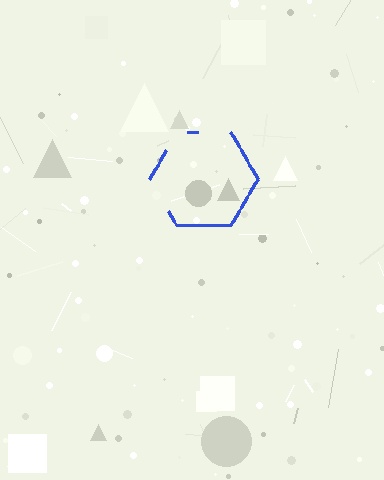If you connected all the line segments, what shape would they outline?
They would outline a hexagon.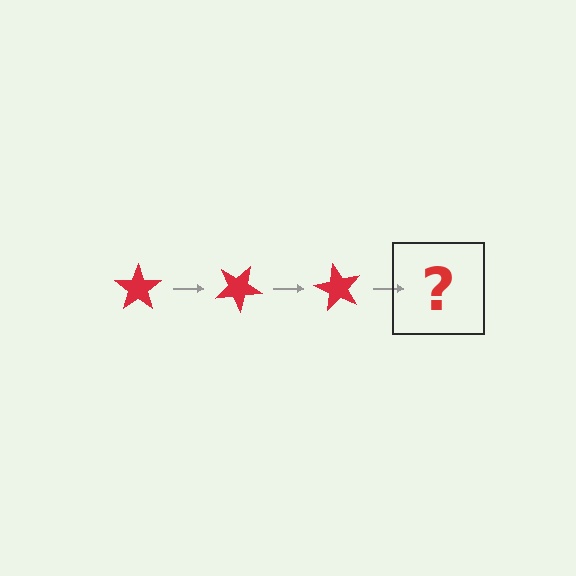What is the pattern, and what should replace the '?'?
The pattern is that the star rotates 30 degrees each step. The '?' should be a red star rotated 90 degrees.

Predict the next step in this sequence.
The next step is a red star rotated 90 degrees.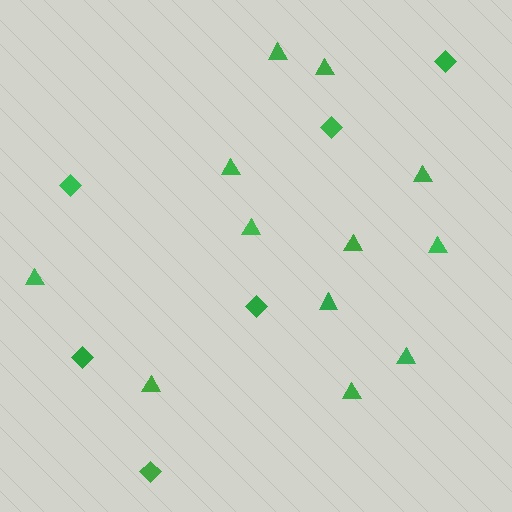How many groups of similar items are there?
There are 2 groups: one group of triangles (12) and one group of diamonds (6).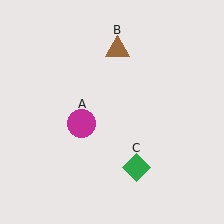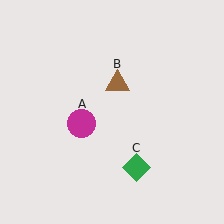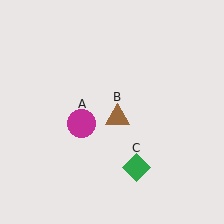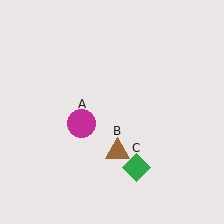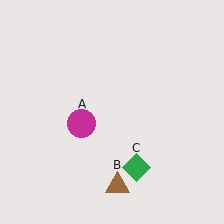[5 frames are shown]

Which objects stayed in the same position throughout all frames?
Magenta circle (object A) and green diamond (object C) remained stationary.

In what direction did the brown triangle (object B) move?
The brown triangle (object B) moved down.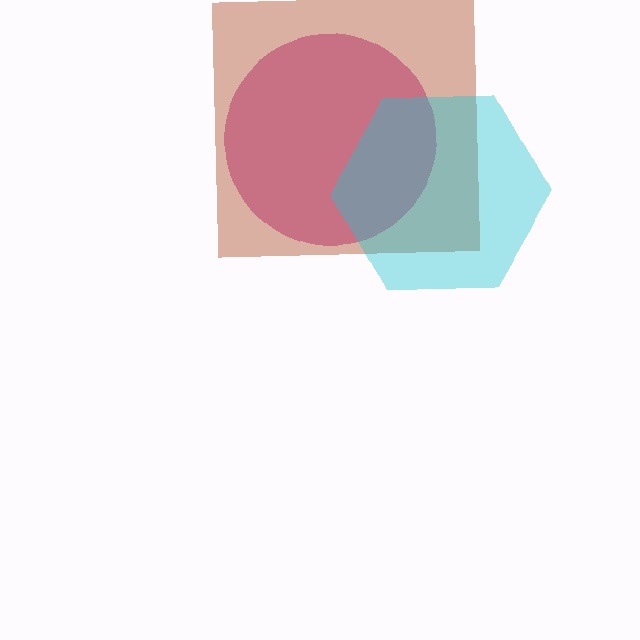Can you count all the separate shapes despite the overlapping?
Yes, there are 3 separate shapes.